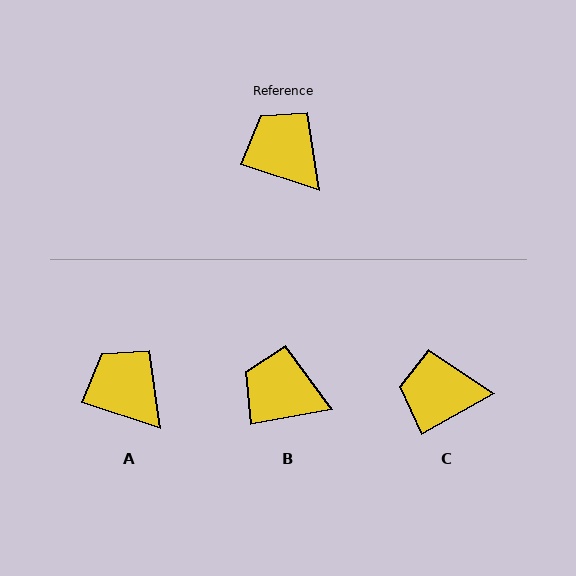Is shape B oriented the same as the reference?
No, it is off by about 28 degrees.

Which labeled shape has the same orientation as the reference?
A.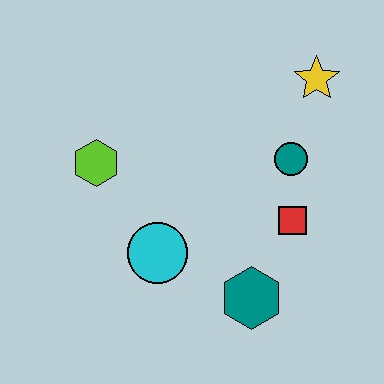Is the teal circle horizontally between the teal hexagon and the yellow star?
Yes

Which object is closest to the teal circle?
The red square is closest to the teal circle.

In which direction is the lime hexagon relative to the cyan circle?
The lime hexagon is above the cyan circle.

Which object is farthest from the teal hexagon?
The yellow star is farthest from the teal hexagon.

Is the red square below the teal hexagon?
No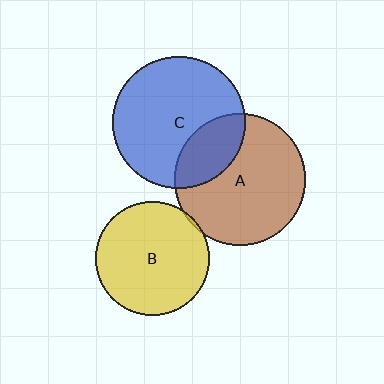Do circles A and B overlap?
Yes.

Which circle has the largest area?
Circle C (blue).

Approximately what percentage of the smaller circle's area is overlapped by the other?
Approximately 5%.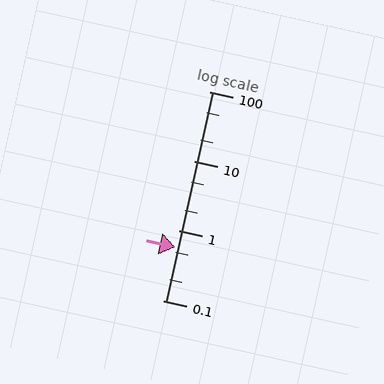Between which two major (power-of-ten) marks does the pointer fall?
The pointer is between 0.1 and 1.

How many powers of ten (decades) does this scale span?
The scale spans 3 decades, from 0.1 to 100.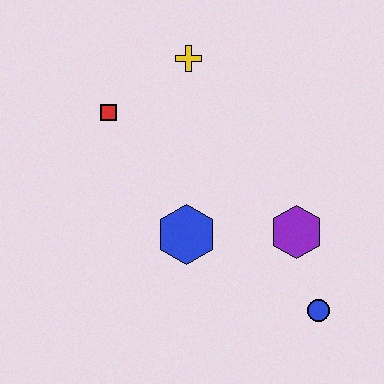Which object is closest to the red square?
The yellow cross is closest to the red square.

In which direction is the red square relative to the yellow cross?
The red square is to the left of the yellow cross.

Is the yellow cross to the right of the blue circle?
No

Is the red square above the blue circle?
Yes